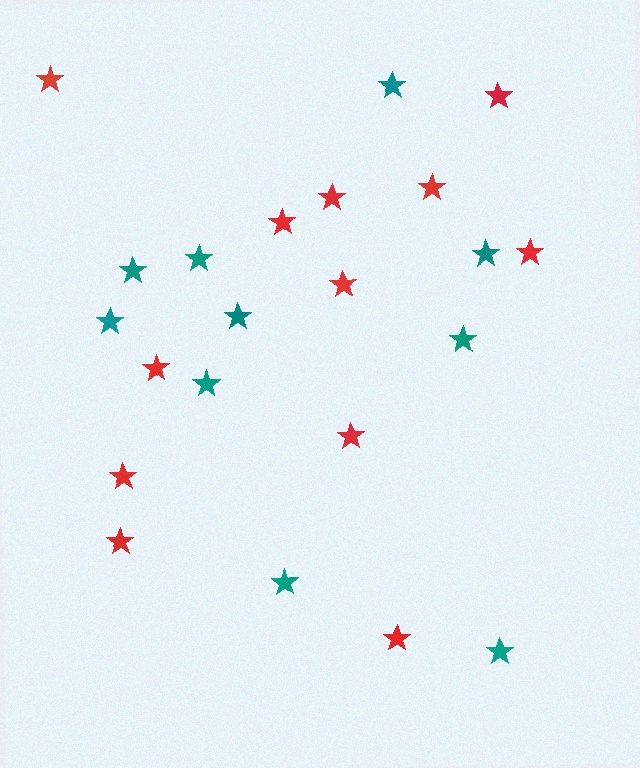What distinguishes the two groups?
There are 2 groups: one group of teal stars (10) and one group of red stars (12).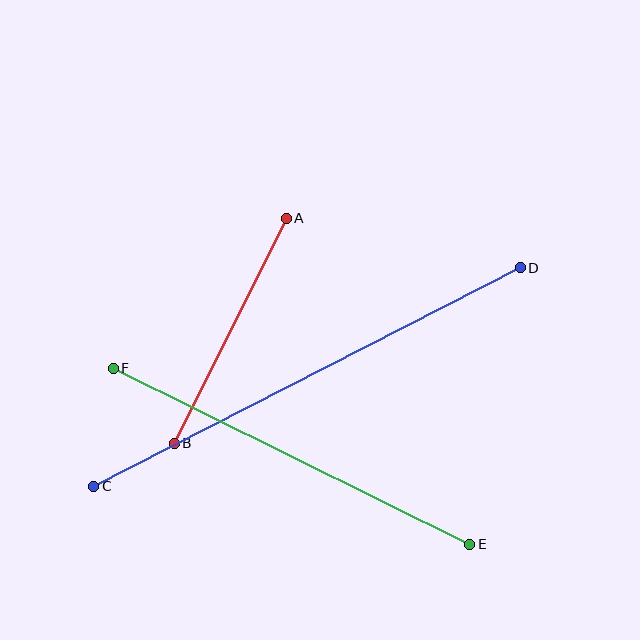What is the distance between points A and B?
The distance is approximately 251 pixels.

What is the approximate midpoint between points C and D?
The midpoint is at approximately (307, 377) pixels.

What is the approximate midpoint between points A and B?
The midpoint is at approximately (230, 331) pixels.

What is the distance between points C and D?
The distance is approximately 479 pixels.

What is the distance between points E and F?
The distance is approximately 398 pixels.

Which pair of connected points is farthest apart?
Points C and D are farthest apart.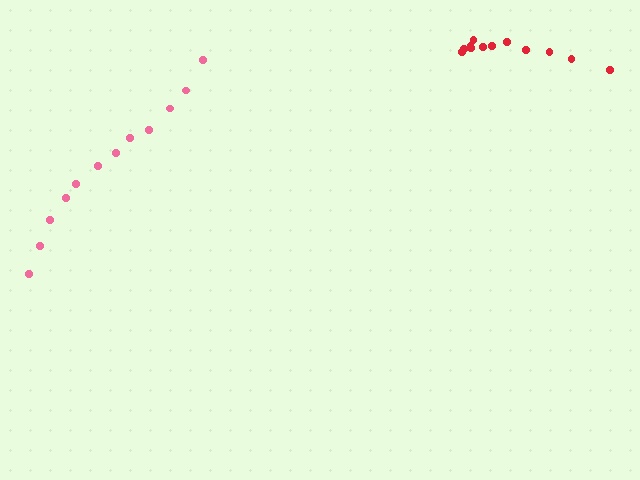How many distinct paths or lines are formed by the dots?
There are 2 distinct paths.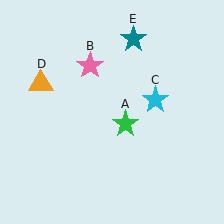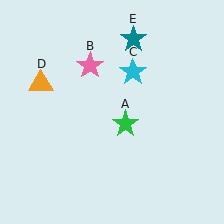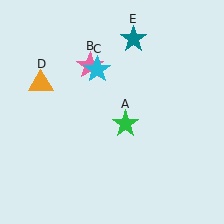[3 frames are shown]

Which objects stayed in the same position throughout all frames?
Green star (object A) and pink star (object B) and orange triangle (object D) and teal star (object E) remained stationary.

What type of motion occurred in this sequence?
The cyan star (object C) rotated counterclockwise around the center of the scene.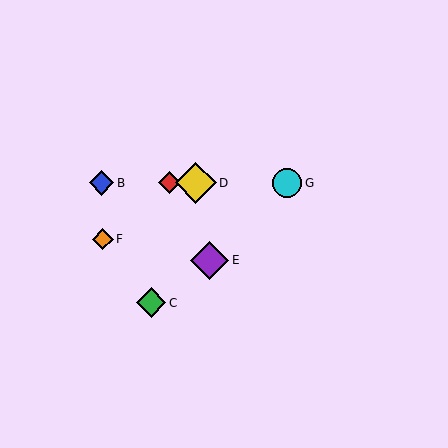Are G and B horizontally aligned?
Yes, both are at y≈183.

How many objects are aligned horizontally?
4 objects (A, B, D, G) are aligned horizontally.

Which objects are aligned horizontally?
Objects A, B, D, G are aligned horizontally.